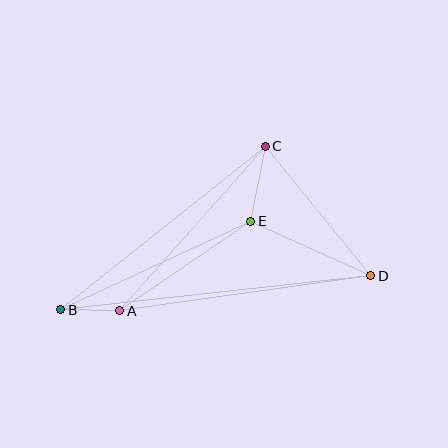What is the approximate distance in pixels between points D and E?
The distance between D and E is approximately 132 pixels.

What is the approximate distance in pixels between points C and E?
The distance between C and E is approximately 76 pixels.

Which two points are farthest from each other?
Points B and D are farthest from each other.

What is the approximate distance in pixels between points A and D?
The distance between A and D is approximately 254 pixels.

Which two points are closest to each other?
Points A and B are closest to each other.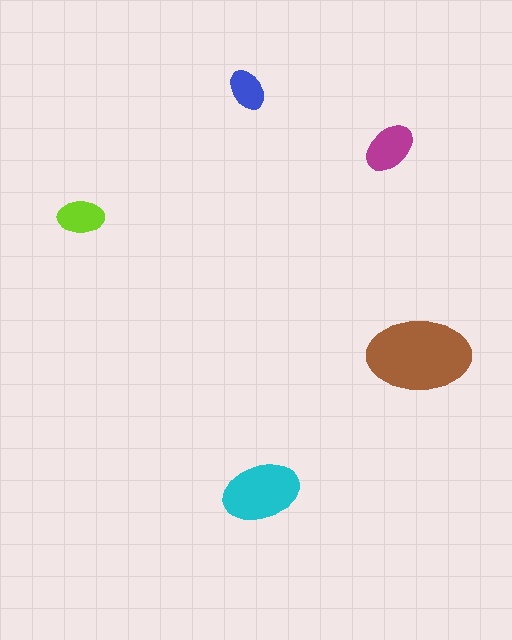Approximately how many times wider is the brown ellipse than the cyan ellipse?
About 1.5 times wider.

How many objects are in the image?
There are 5 objects in the image.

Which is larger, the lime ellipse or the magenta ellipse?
The magenta one.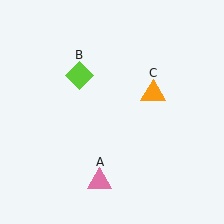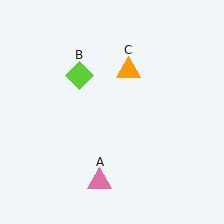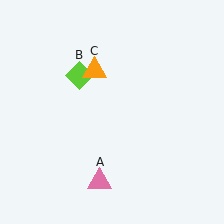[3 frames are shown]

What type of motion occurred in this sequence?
The orange triangle (object C) rotated counterclockwise around the center of the scene.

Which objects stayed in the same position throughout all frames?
Pink triangle (object A) and lime diamond (object B) remained stationary.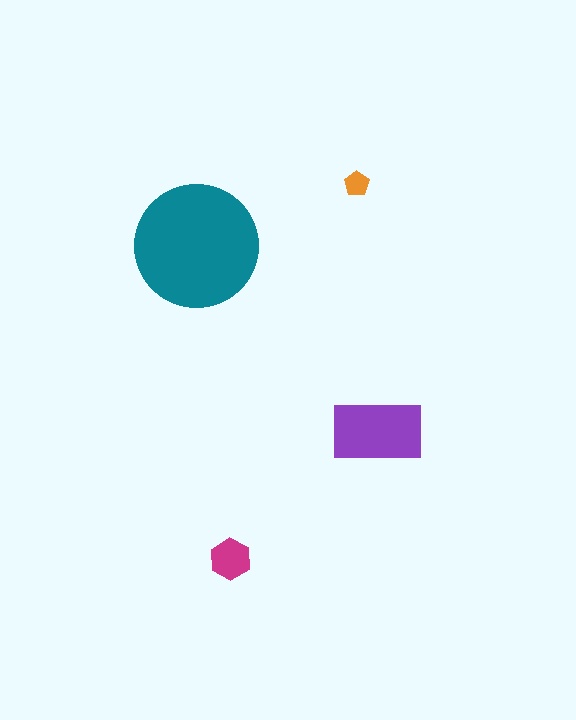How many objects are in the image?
There are 4 objects in the image.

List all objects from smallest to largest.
The orange pentagon, the magenta hexagon, the purple rectangle, the teal circle.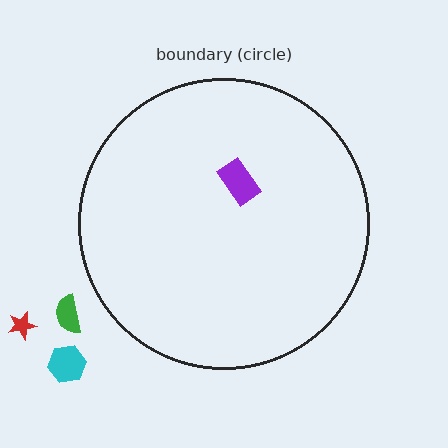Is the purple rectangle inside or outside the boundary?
Inside.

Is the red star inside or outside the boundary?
Outside.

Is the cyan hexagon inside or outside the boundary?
Outside.